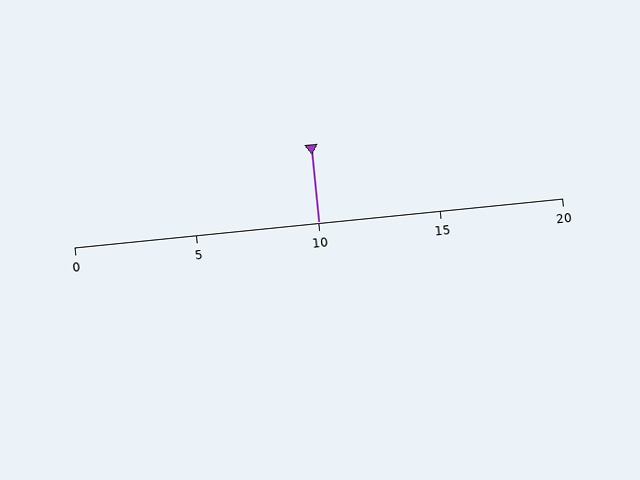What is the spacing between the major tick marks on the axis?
The major ticks are spaced 5 apart.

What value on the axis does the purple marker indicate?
The marker indicates approximately 10.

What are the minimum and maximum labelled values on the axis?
The axis runs from 0 to 20.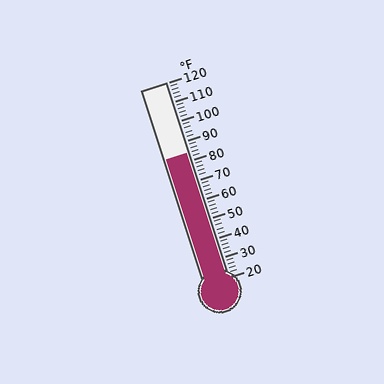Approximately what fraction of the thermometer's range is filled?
The thermometer is filled to approximately 65% of its range.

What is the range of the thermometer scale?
The thermometer scale ranges from 20°F to 120°F.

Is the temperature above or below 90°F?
The temperature is below 90°F.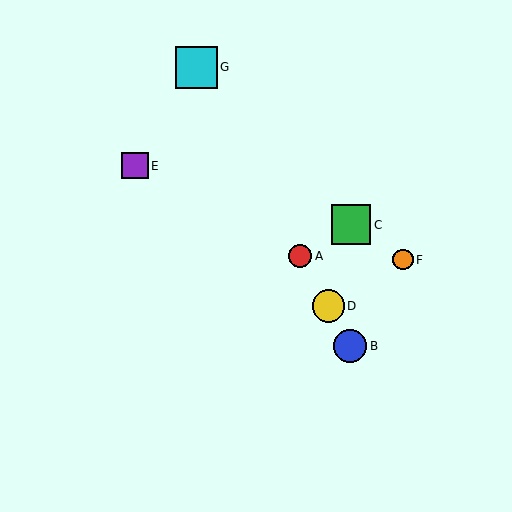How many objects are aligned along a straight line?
4 objects (A, B, D, G) are aligned along a straight line.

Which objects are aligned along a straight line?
Objects A, B, D, G are aligned along a straight line.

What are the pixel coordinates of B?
Object B is at (350, 346).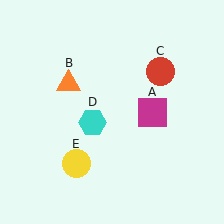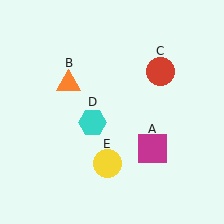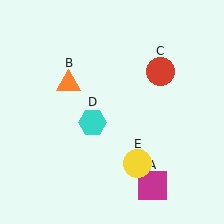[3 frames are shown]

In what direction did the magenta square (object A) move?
The magenta square (object A) moved down.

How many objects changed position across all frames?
2 objects changed position: magenta square (object A), yellow circle (object E).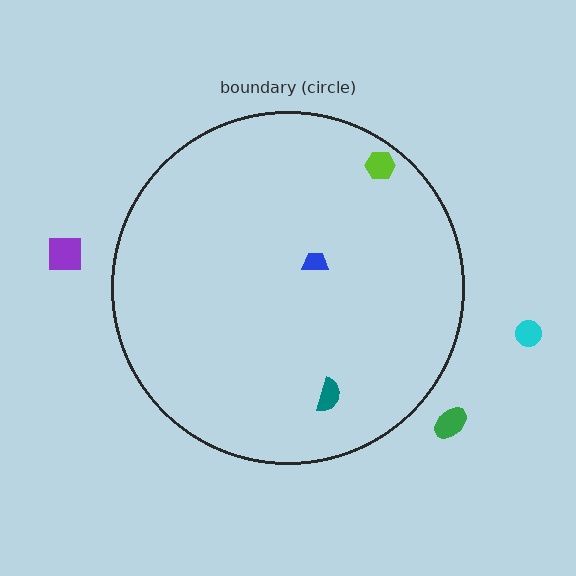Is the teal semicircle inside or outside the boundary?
Inside.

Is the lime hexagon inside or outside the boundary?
Inside.